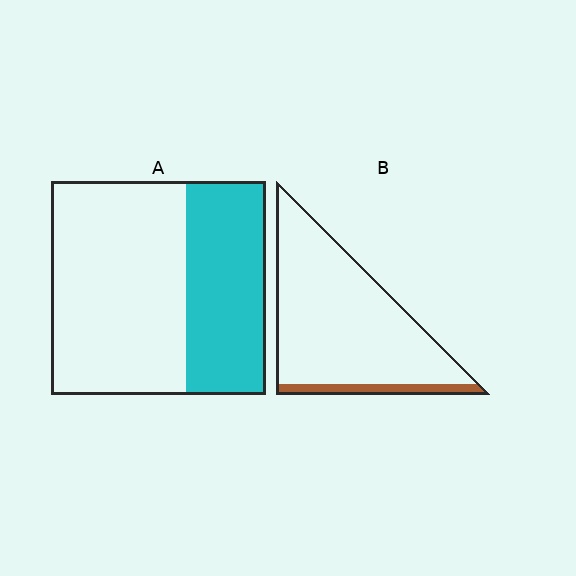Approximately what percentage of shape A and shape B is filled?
A is approximately 35% and B is approximately 10%.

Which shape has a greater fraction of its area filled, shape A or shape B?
Shape A.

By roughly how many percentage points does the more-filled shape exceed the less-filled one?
By roughly 25 percentage points (A over B).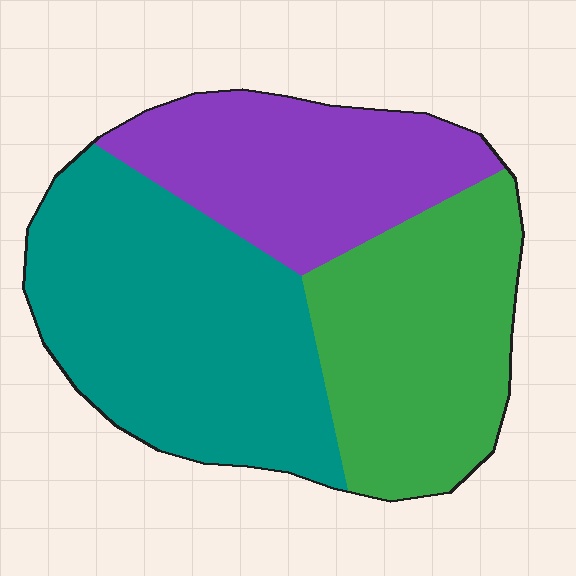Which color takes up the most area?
Teal, at roughly 40%.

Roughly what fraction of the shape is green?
Green takes up about one third (1/3) of the shape.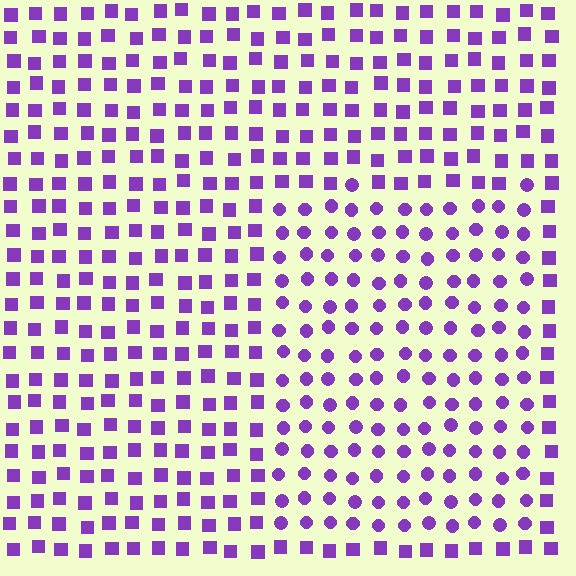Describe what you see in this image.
The image is filled with small purple elements arranged in a uniform grid. A rectangle-shaped region contains circles, while the surrounding area contains squares. The boundary is defined purely by the change in element shape.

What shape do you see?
I see a rectangle.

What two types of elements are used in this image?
The image uses circles inside the rectangle region and squares outside it.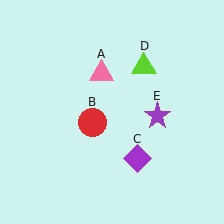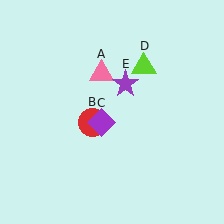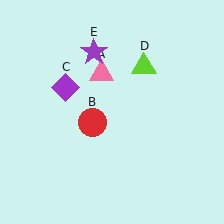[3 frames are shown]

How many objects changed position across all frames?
2 objects changed position: purple diamond (object C), purple star (object E).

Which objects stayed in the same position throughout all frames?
Pink triangle (object A) and red circle (object B) and lime triangle (object D) remained stationary.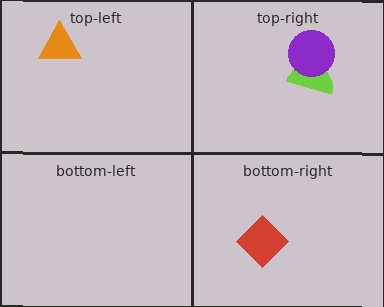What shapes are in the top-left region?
The orange triangle.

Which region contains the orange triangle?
The top-left region.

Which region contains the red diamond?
The bottom-right region.